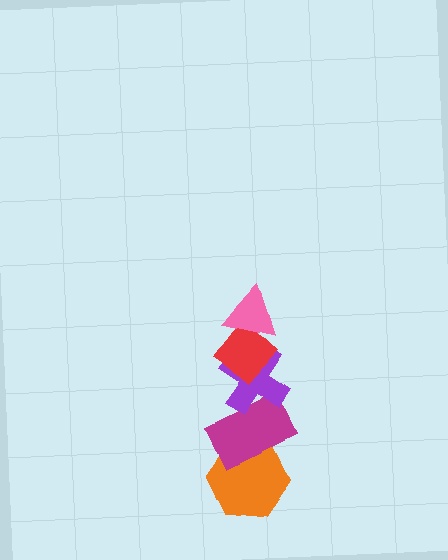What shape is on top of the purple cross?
The red diamond is on top of the purple cross.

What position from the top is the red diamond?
The red diamond is 2nd from the top.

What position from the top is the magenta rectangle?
The magenta rectangle is 4th from the top.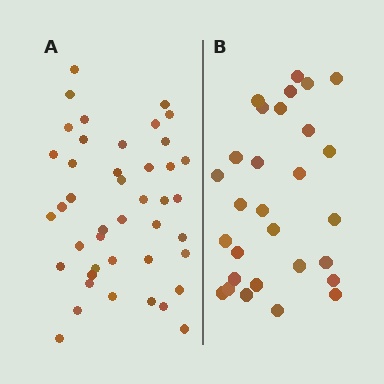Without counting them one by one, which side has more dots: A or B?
Region A (the left region) has more dots.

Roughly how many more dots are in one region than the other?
Region A has approximately 15 more dots than region B.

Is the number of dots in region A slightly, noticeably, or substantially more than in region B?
Region A has substantially more. The ratio is roughly 1.5 to 1.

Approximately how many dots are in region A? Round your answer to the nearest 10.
About 40 dots. (The exact count is 43, which rounds to 40.)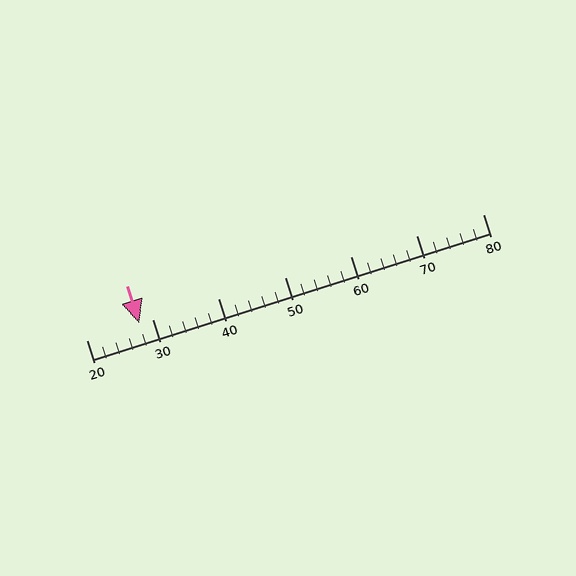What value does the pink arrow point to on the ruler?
The pink arrow points to approximately 28.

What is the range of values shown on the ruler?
The ruler shows values from 20 to 80.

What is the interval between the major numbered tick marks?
The major tick marks are spaced 10 units apart.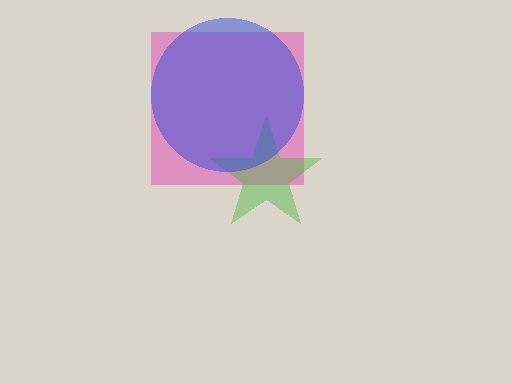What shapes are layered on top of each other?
The layered shapes are: a pink square, a green star, a blue circle.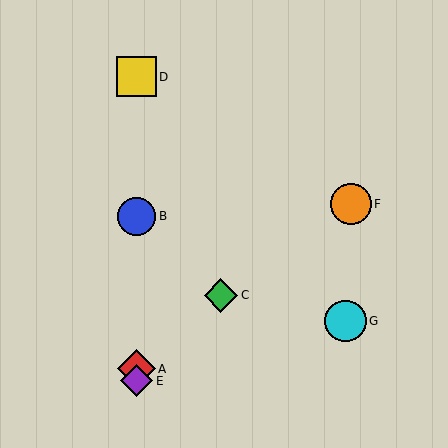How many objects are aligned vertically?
4 objects (A, B, D, E) are aligned vertically.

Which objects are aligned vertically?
Objects A, B, D, E are aligned vertically.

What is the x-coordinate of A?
Object A is at x≈137.